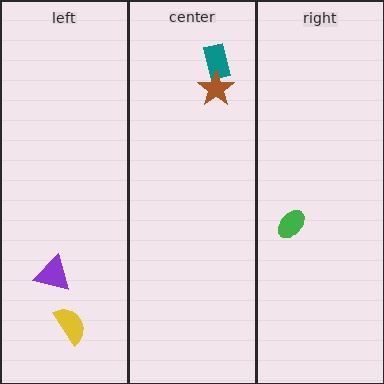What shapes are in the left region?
The purple triangle, the yellow semicircle.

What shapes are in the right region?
The green ellipse.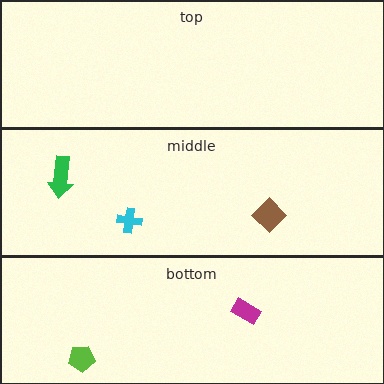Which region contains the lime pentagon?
The bottom region.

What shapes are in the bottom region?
The lime pentagon, the magenta rectangle.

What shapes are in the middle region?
The green arrow, the brown diamond, the cyan cross.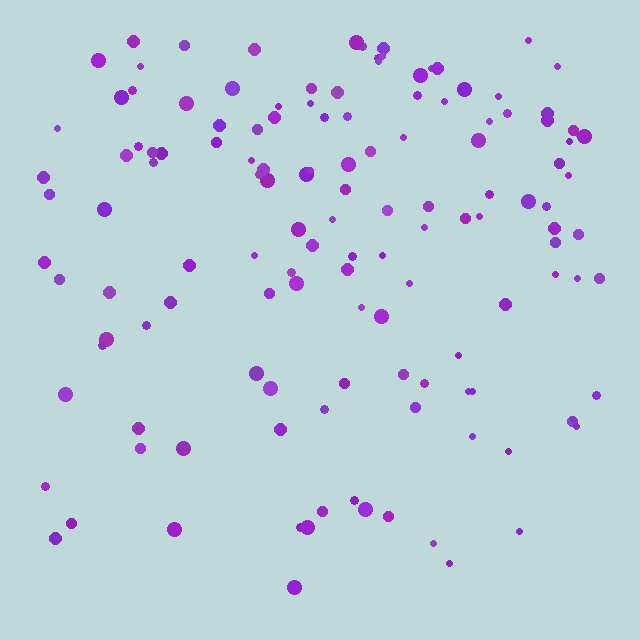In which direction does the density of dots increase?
From bottom to top, with the top side densest.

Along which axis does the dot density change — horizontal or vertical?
Vertical.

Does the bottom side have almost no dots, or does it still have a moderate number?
Still a moderate number, just noticeably fewer than the top.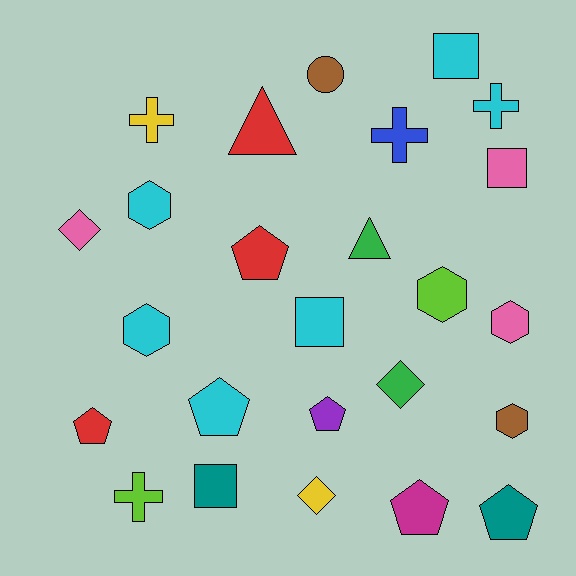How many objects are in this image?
There are 25 objects.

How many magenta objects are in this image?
There is 1 magenta object.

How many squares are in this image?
There are 4 squares.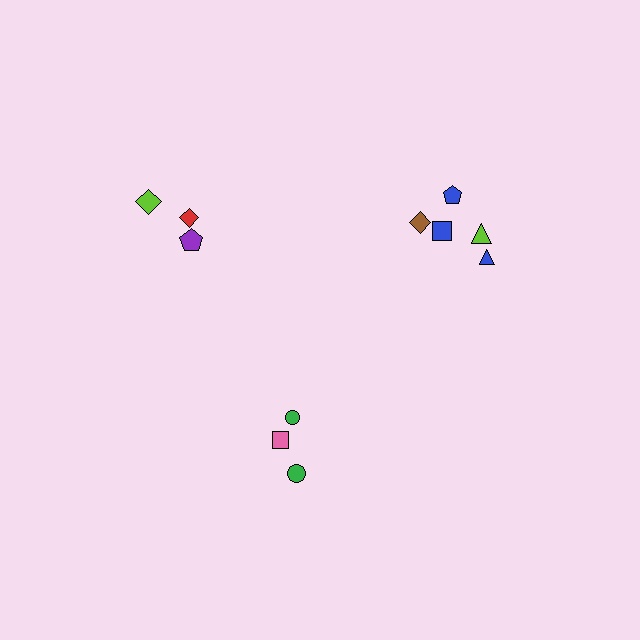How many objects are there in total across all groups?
There are 11 objects.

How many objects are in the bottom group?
There are 3 objects.